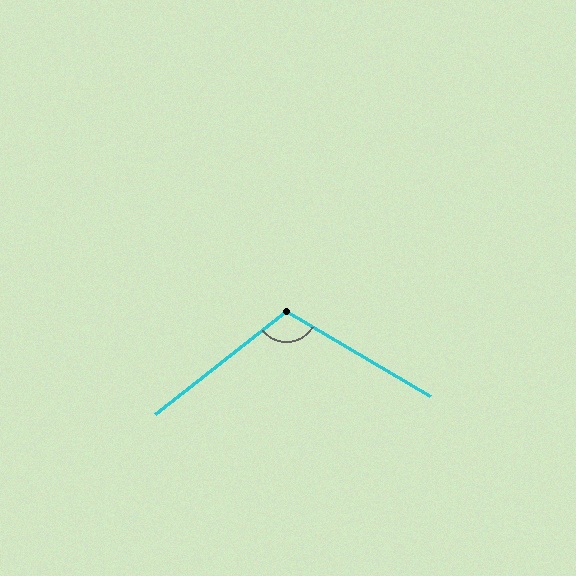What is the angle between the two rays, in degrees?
Approximately 111 degrees.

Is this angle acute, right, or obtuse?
It is obtuse.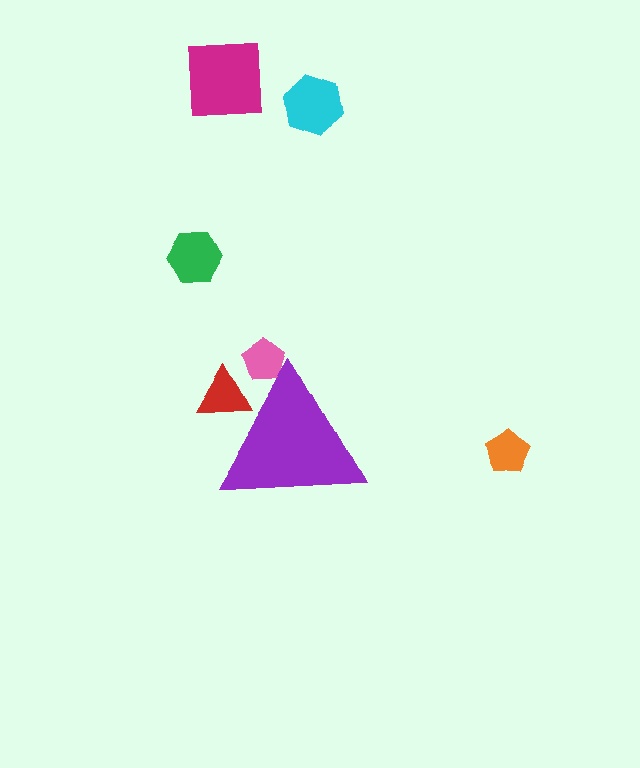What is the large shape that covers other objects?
A purple triangle.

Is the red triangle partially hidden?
Yes, the red triangle is partially hidden behind the purple triangle.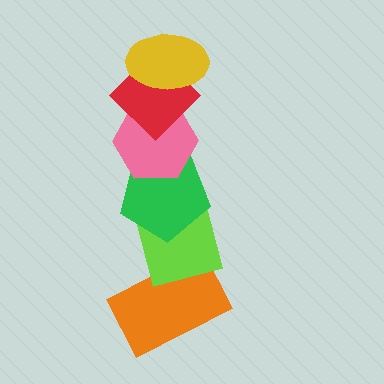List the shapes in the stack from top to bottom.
From top to bottom: the yellow ellipse, the red diamond, the pink hexagon, the green pentagon, the lime square, the orange rectangle.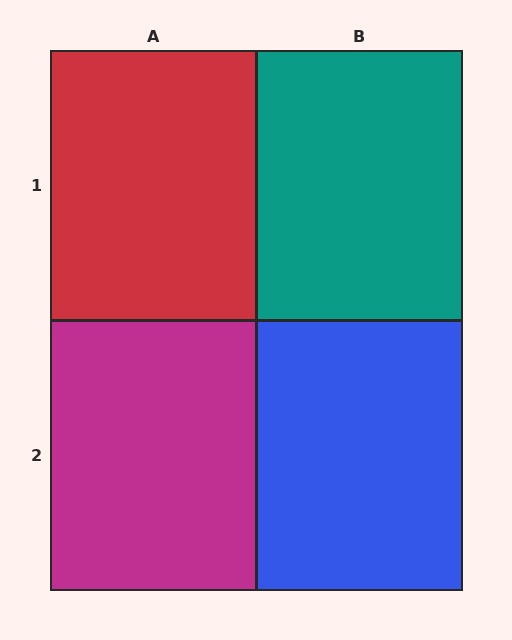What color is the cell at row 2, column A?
Magenta.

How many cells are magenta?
1 cell is magenta.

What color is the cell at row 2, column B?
Blue.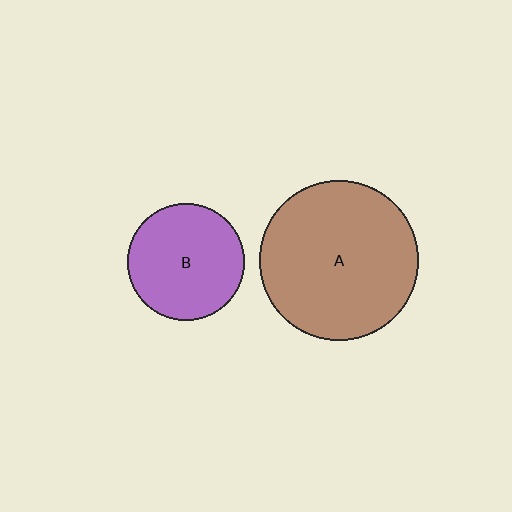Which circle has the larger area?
Circle A (brown).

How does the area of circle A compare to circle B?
Approximately 1.9 times.